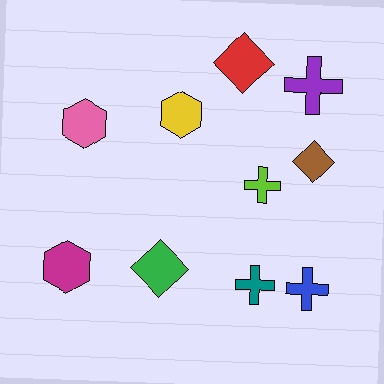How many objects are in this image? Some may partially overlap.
There are 10 objects.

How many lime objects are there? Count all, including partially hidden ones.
There is 1 lime object.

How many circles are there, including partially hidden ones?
There are no circles.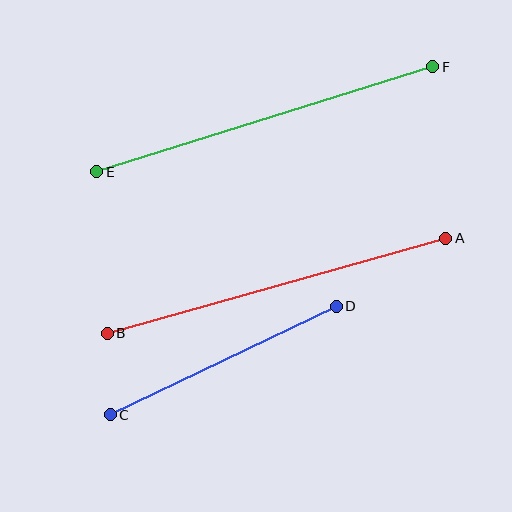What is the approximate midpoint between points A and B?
The midpoint is at approximately (276, 286) pixels.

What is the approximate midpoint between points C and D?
The midpoint is at approximately (223, 361) pixels.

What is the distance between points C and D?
The distance is approximately 250 pixels.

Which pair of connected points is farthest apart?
Points E and F are farthest apart.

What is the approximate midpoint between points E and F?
The midpoint is at approximately (265, 119) pixels.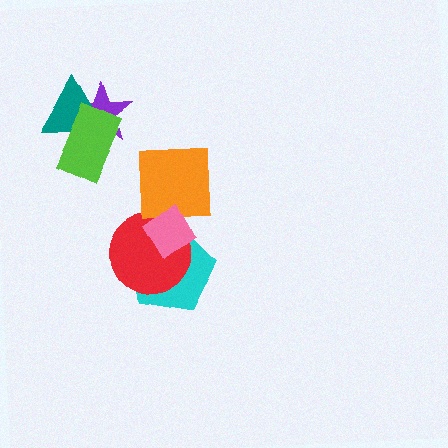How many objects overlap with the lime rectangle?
2 objects overlap with the lime rectangle.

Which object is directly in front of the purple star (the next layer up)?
The teal triangle is directly in front of the purple star.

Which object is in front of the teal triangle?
The lime rectangle is in front of the teal triangle.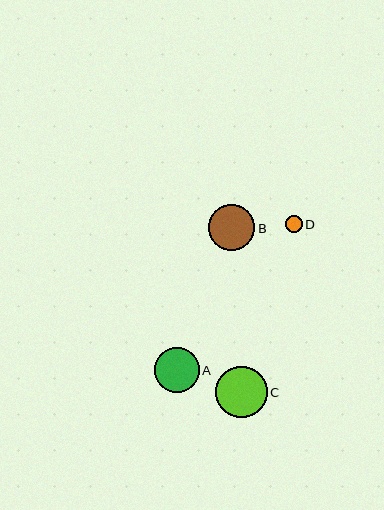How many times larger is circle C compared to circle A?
Circle C is approximately 1.2 times the size of circle A.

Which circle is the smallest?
Circle D is the smallest with a size of approximately 17 pixels.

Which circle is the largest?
Circle C is the largest with a size of approximately 52 pixels.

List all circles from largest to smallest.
From largest to smallest: C, B, A, D.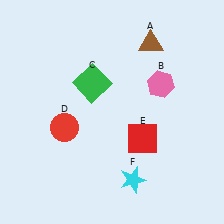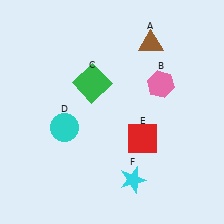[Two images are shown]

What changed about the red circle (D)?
In Image 1, D is red. In Image 2, it changed to cyan.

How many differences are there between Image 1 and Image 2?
There is 1 difference between the two images.